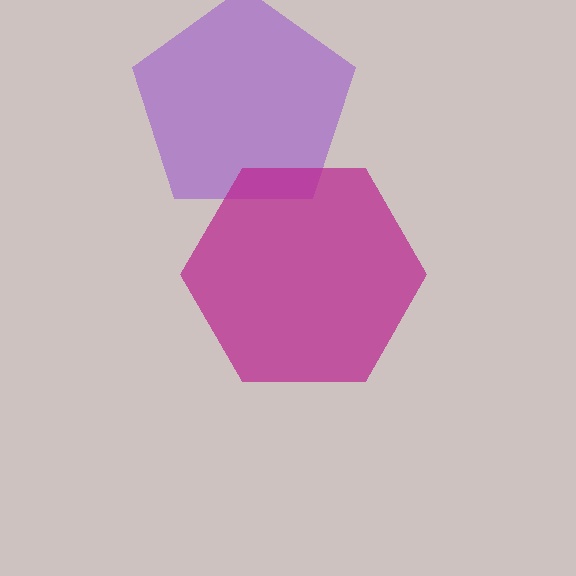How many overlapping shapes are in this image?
There are 2 overlapping shapes in the image.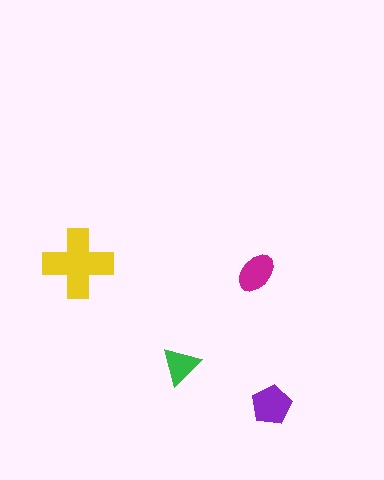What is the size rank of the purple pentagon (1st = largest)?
2nd.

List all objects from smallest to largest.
The green triangle, the magenta ellipse, the purple pentagon, the yellow cross.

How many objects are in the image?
There are 4 objects in the image.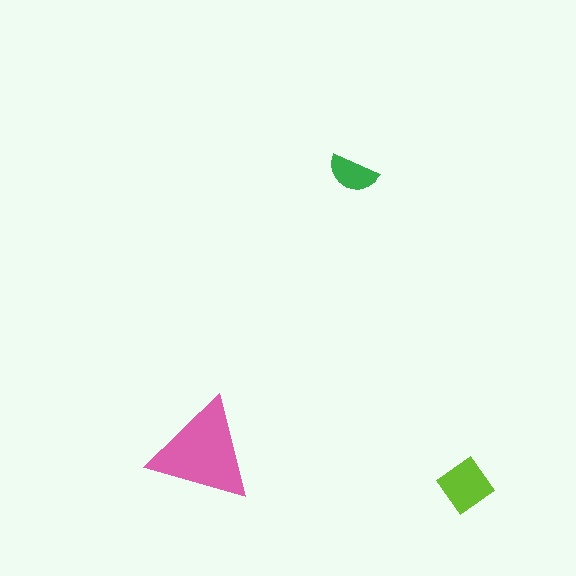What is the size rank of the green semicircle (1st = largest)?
3rd.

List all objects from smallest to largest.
The green semicircle, the lime diamond, the pink triangle.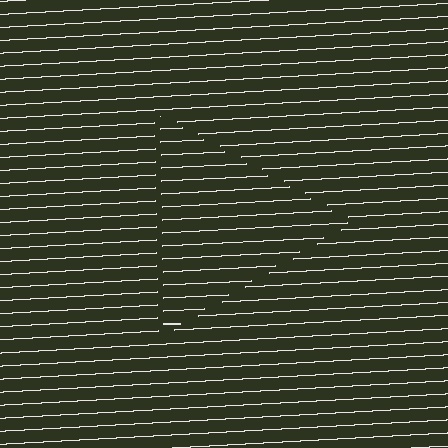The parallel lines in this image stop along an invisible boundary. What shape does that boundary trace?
An illusory triangle. The interior of the shape contains the same grating, shifted by half a period — the contour is defined by the phase discontinuity where line-ends from the inner and outer gratings abut.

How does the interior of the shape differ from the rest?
The interior of the shape contains the same grating, shifted by half a period — the contour is defined by the phase discontinuity where line-ends from the inner and outer gratings abut.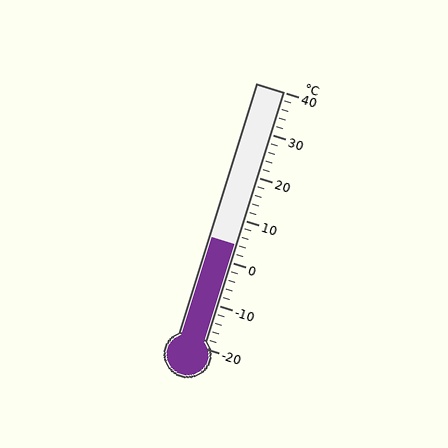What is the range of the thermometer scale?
The thermometer scale ranges from -20°C to 40°C.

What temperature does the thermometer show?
The thermometer shows approximately 4°C.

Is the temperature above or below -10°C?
The temperature is above -10°C.